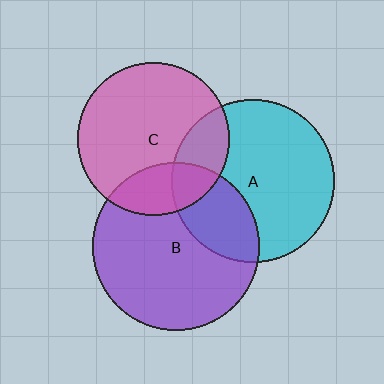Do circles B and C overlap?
Yes.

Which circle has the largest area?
Circle B (purple).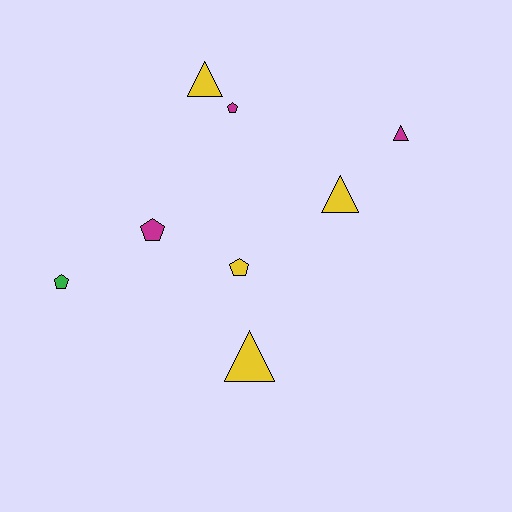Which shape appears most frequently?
Triangle, with 4 objects.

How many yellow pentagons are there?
There is 1 yellow pentagon.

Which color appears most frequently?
Yellow, with 4 objects.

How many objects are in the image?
There are 8 objects.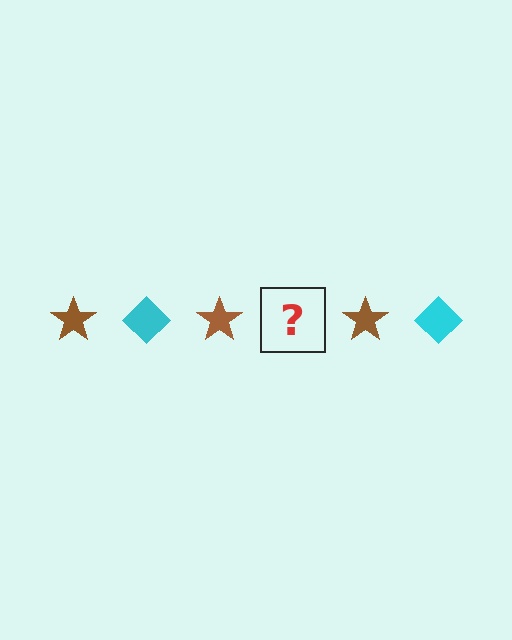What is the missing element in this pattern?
The missing element is a cyan diamond.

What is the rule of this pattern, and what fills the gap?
The rule is that the pattern alternates between brown star and cyan diamond. The gap should be filled with a cyan diamond.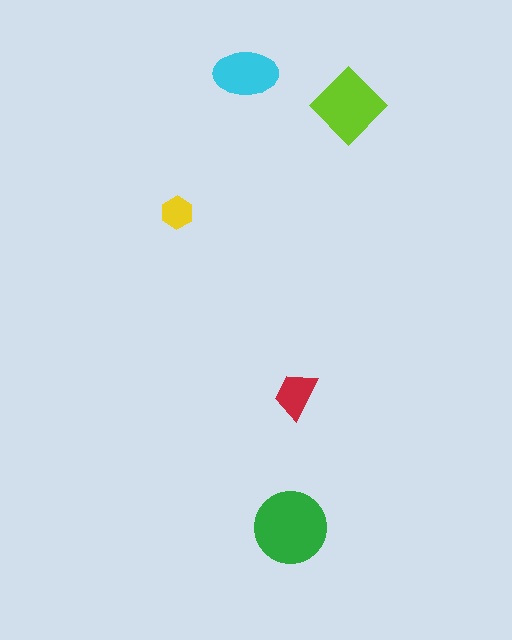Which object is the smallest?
The yellow hexagon.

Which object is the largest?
The green circle.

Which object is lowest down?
The green circle is bottommost.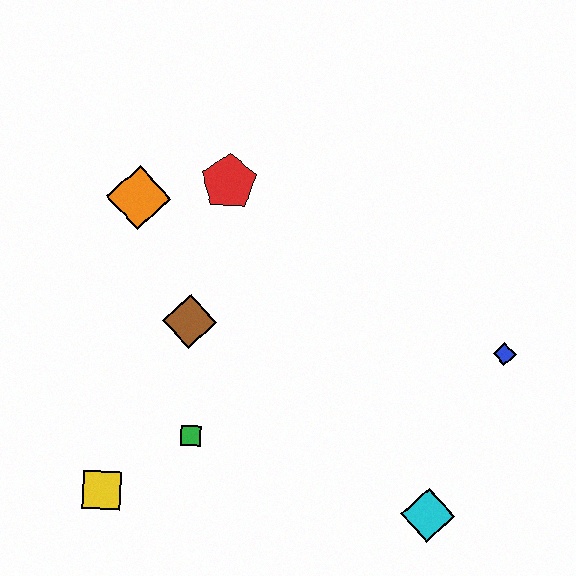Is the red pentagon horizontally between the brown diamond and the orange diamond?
No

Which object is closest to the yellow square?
The green square is closest to the yellow square.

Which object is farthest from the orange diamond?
The cyan diamond is farthest from the orange diamond.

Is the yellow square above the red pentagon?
No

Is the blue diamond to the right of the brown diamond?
Yes